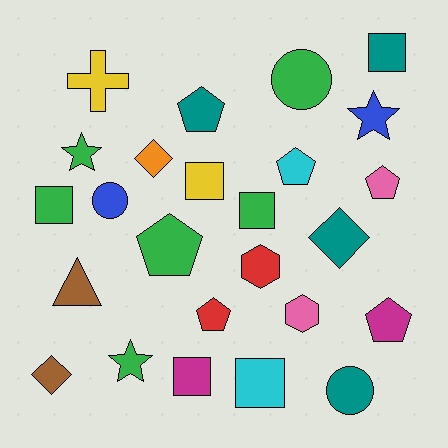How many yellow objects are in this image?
There are 2 yellow objects.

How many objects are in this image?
There are 25 objects.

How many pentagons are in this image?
There are 6 pentagons.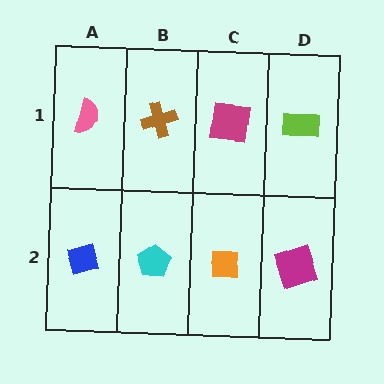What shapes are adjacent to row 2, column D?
A lime rectangle (row 1, column D), an orange square (row 2, column C).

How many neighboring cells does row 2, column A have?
2.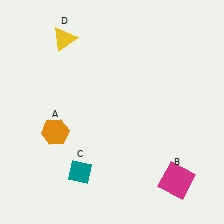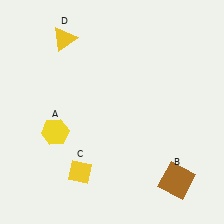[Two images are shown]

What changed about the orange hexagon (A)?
In Image 1, A is orange. In Image 2, it changed to yellow.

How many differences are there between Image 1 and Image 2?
There are 3 differences between the two images.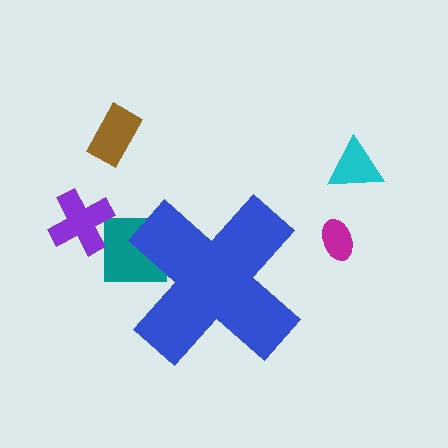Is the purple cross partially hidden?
No, the purple cross is fully visible.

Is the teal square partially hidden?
Yes, the teal square is partially hidden behind the blue cross.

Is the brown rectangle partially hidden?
No, the brown rectangle is fully visible.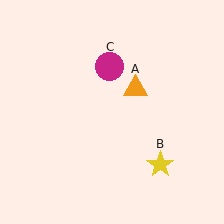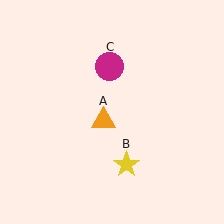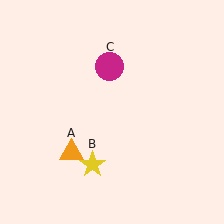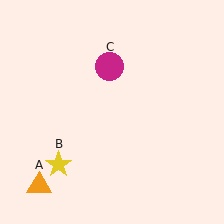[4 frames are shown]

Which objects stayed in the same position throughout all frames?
Magenta circle (object C) remained stationary.